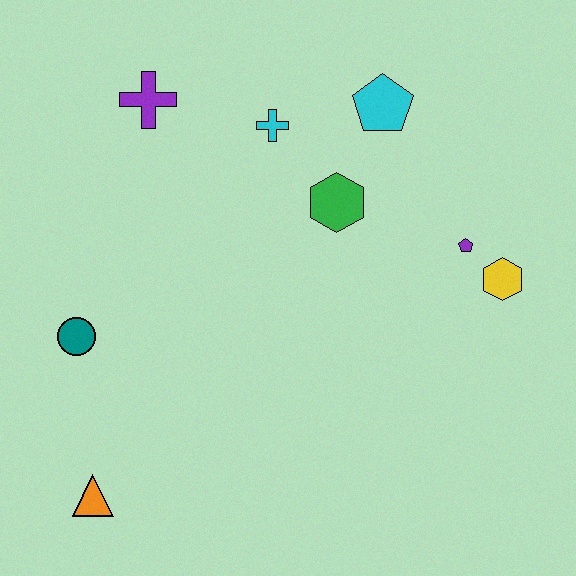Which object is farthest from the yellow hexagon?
The orange triangle is farthest from the yellow hexagon.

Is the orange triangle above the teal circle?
No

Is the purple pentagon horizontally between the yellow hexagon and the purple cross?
Yes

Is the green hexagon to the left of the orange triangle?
No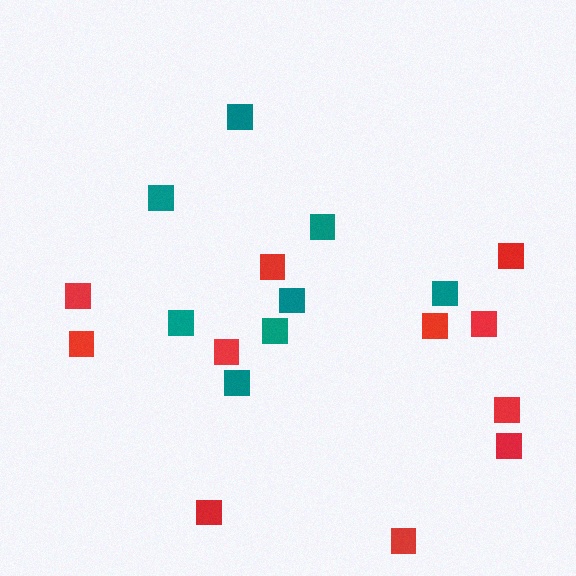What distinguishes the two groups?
There are 2 groups: one group of red squares (11) and one group of teal squares (8).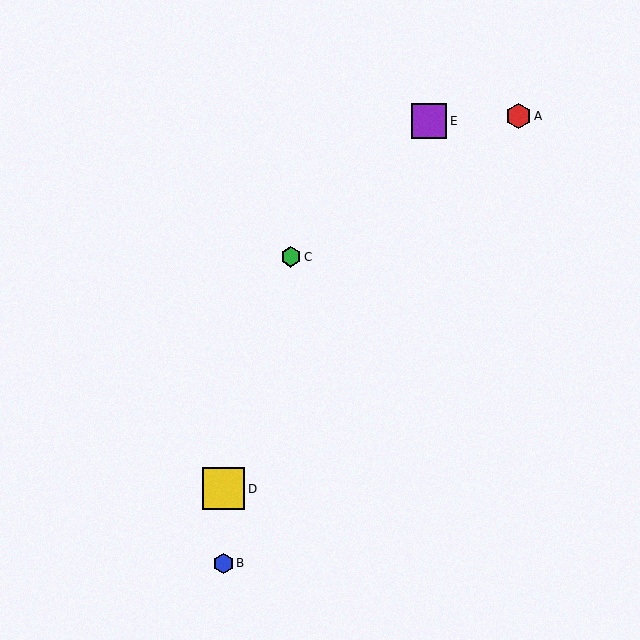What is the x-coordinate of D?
Object D is at x≈223.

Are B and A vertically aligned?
No, B is at x≈223 and A is at x≈518.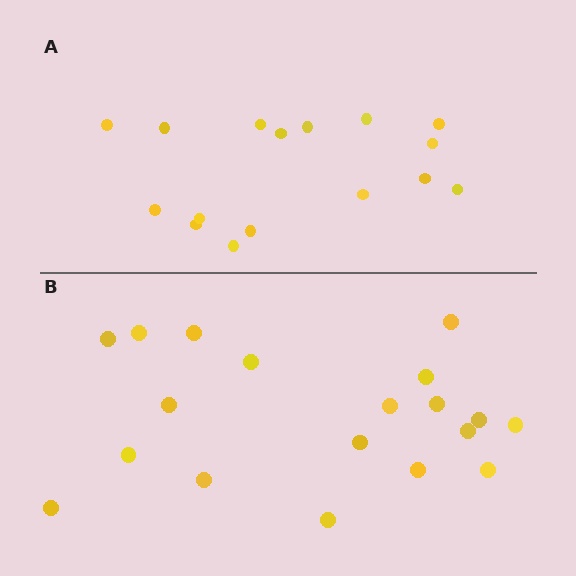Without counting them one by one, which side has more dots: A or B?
Region B (the bottom region) has more dots.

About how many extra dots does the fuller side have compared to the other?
Region B has just a few more — roughly 2 or 3 more dots than region A.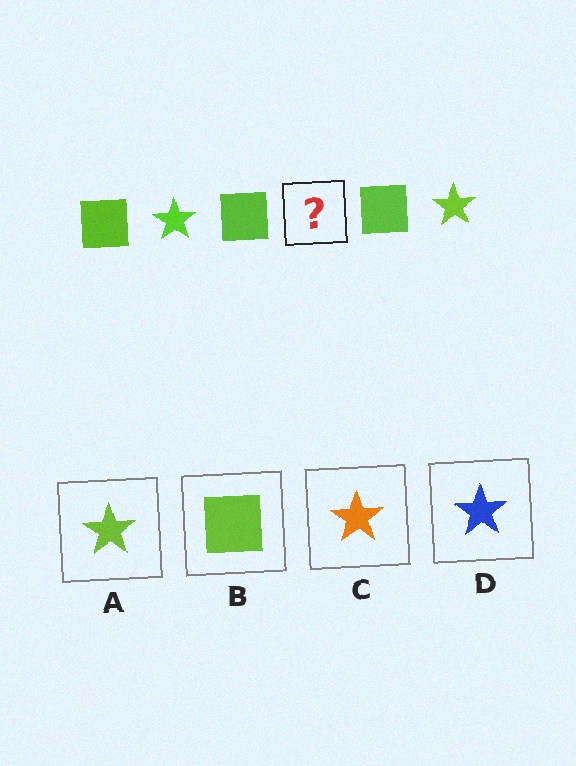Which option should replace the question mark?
Option A.